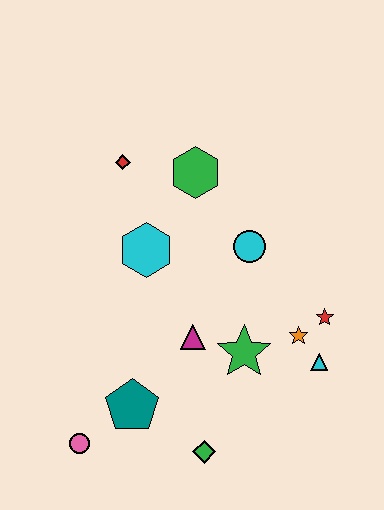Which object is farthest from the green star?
The red diamond is farthest from the green star.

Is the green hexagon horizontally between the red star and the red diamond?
Yes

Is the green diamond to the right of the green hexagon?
Yes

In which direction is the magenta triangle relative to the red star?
The magenta triangle is to the left of the red star.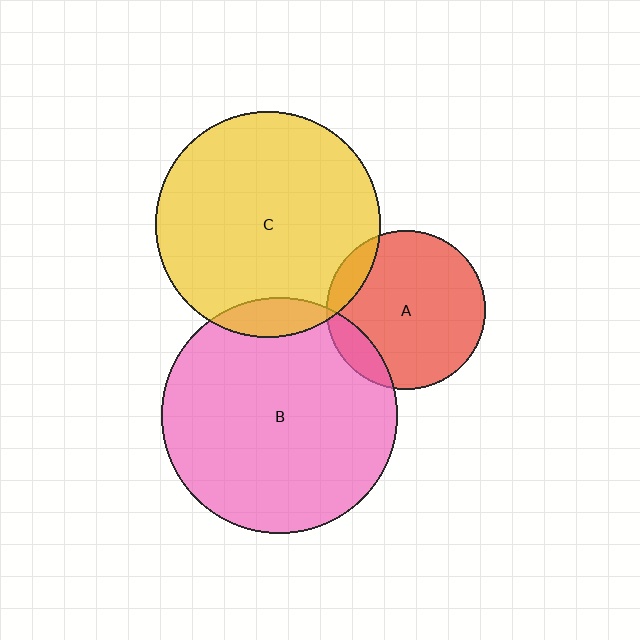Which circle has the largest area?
Circle B (pink).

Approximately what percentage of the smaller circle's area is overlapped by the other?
Approximately 10%.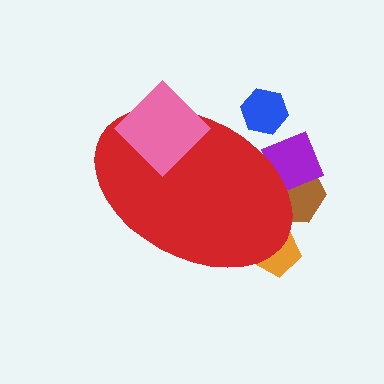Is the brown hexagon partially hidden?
Yes, the brown hexagon is partially hidden behind the red ellipse.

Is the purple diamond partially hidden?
Yes, the purple diamond is partially hidden behind the red ellipse.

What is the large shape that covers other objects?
A red ellipse.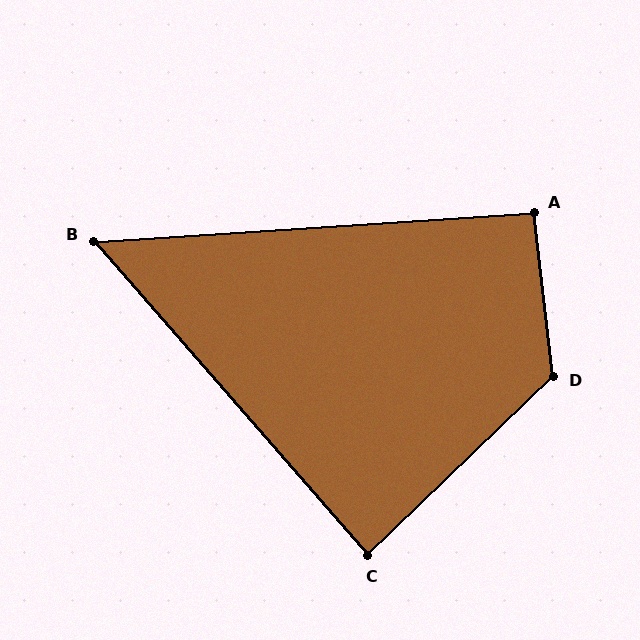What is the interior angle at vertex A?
Approximately 93 degrees (approximately right).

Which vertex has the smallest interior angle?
B, at approximately 53 degrees.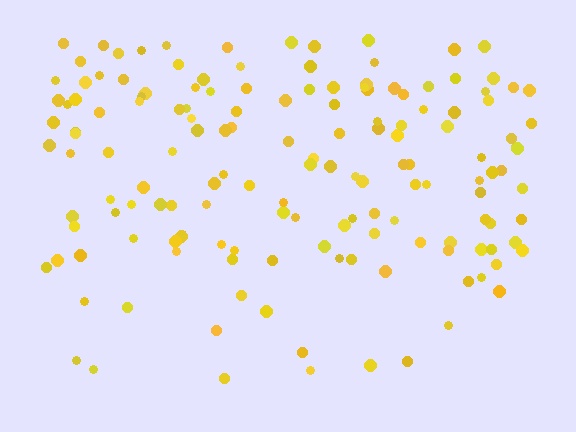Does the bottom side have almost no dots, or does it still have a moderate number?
Still a moderate number, just noticeably fewer than the top.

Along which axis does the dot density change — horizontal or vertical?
Vertical.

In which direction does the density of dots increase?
From bottom to top, with the top side densest.